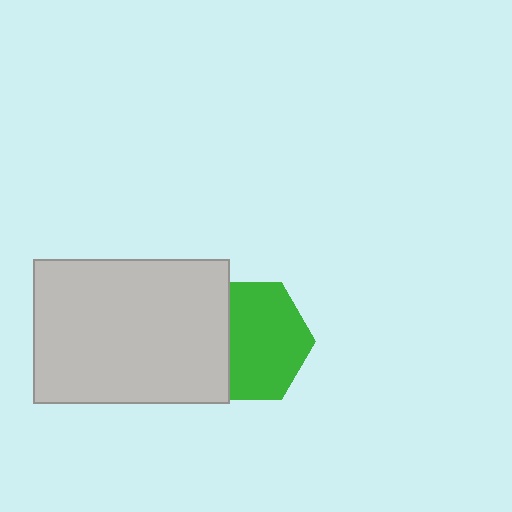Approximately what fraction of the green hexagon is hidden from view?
Roughly 32% of the green hexagon is hidden behind the light gray rectangle.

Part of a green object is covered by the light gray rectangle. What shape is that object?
It is a hexagon.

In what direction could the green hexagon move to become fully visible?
The green hexagon could move right. That would shift it out from behind the light gray rectangle entirely.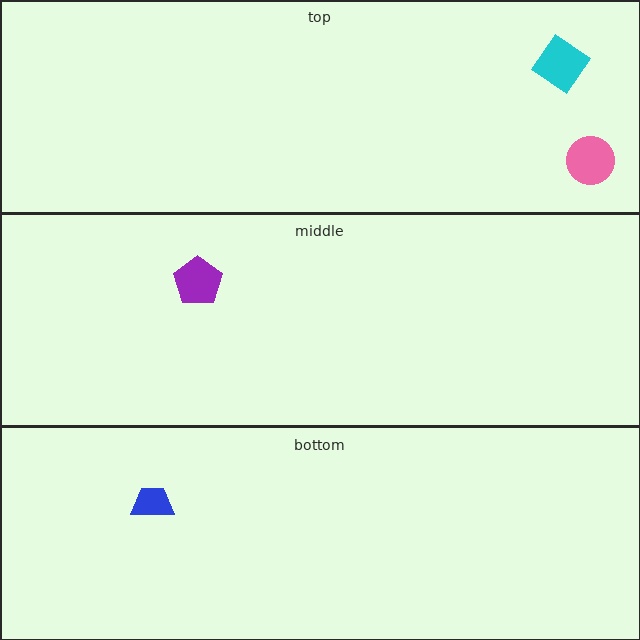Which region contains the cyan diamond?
The top region.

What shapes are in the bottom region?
The blue trapezoid.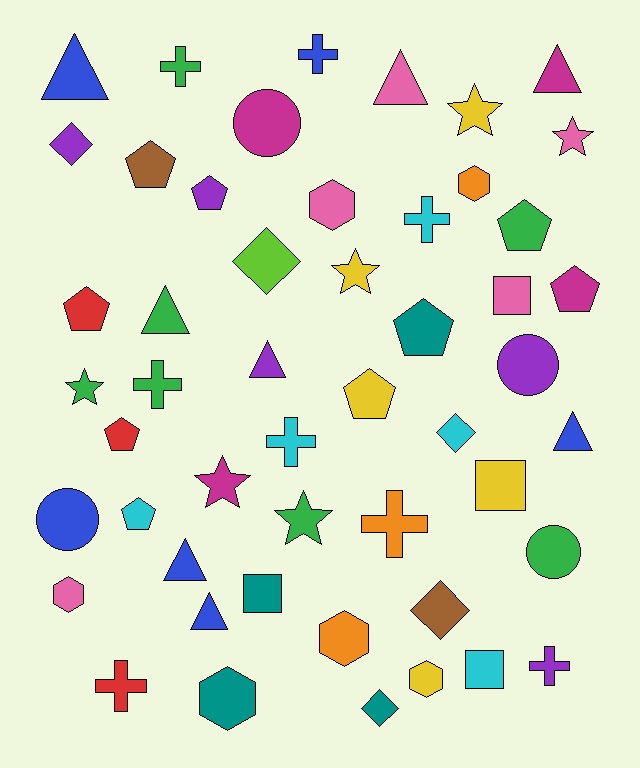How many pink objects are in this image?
There are 5 pink objects.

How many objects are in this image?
There are 50 objects.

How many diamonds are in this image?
There are 5 diamonds.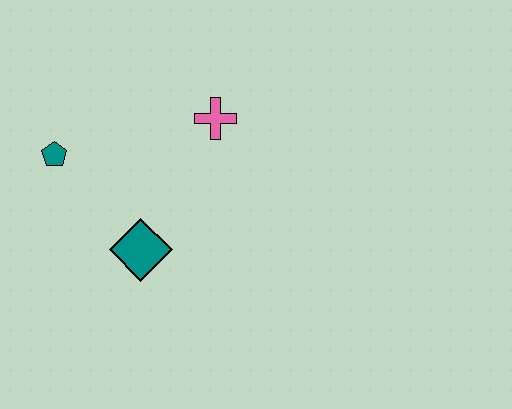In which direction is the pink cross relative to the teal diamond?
The pink cross is above the teal diamond.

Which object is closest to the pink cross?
The teal diamond is closest to the pink cross.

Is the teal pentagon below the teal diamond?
No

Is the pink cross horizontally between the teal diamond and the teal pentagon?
No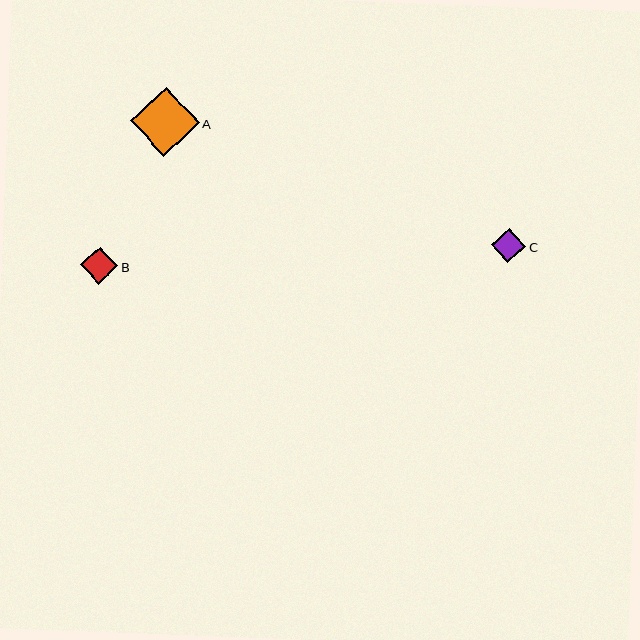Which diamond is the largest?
Diamond A is the largest with a size of approximately 69 pixels.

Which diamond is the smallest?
Diamond C is the smallest with a size of approximately 34 pixels.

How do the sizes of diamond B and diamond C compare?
Diamond B and diamond C are approximately the same size.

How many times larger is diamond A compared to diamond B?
Diamond A is approximately 1.8 times the size of diamond B.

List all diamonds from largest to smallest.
From largest to smallest: A, B, C.